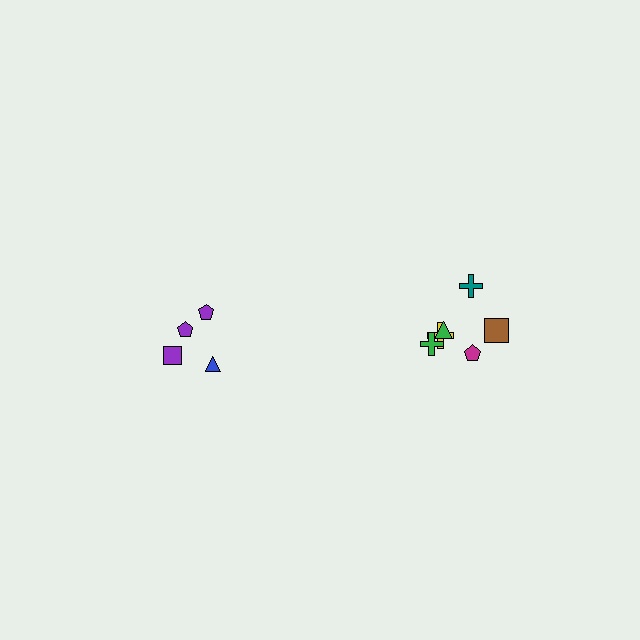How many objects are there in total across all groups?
There are 10 objects.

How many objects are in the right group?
There are 6 objects.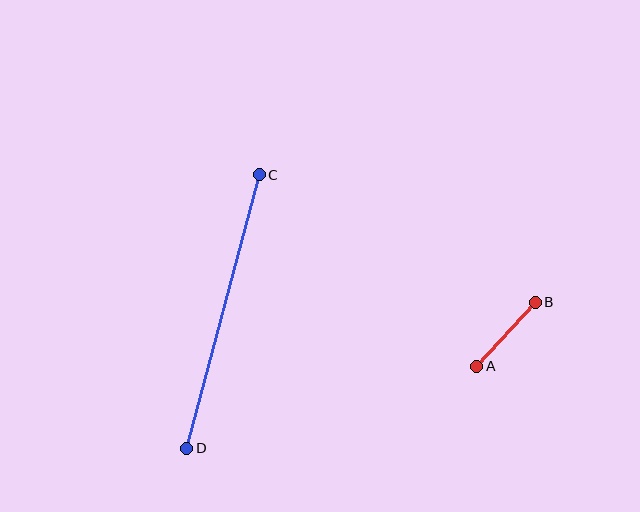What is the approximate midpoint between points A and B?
The midpoint is at approximately (506, 334) pixels.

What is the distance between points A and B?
The distance is approximately 87 pixels.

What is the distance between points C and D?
The distance is approximately 283 pixels.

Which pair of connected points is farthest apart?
Points C and D are farthest apart.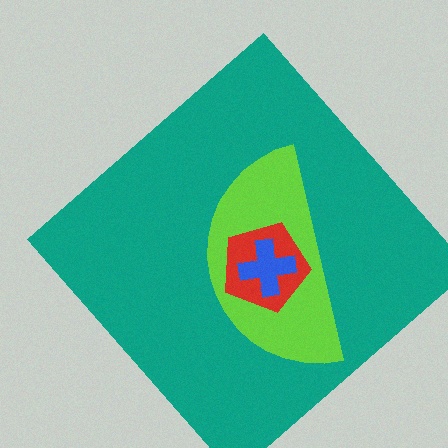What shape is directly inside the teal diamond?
The lime semicircle.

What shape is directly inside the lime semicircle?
The red pentagon.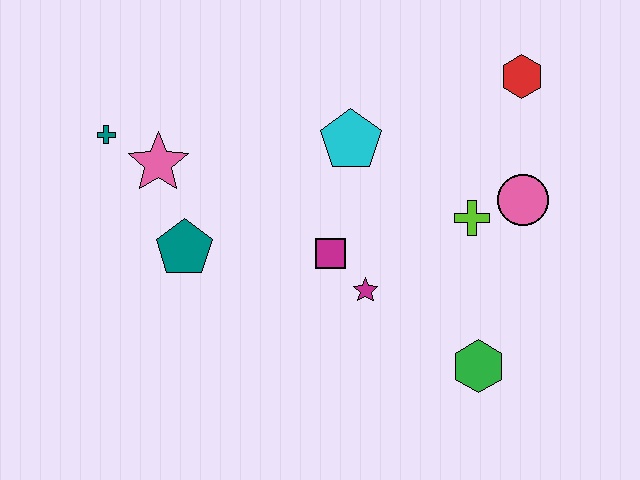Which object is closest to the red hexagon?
The pink circle is closest to the red hexagon.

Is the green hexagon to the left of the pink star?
No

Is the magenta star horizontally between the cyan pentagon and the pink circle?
Yes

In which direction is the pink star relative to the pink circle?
The pink star is to the left of the pink circle.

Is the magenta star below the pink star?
Yes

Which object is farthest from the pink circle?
The teal cross is farthest from the pink circle.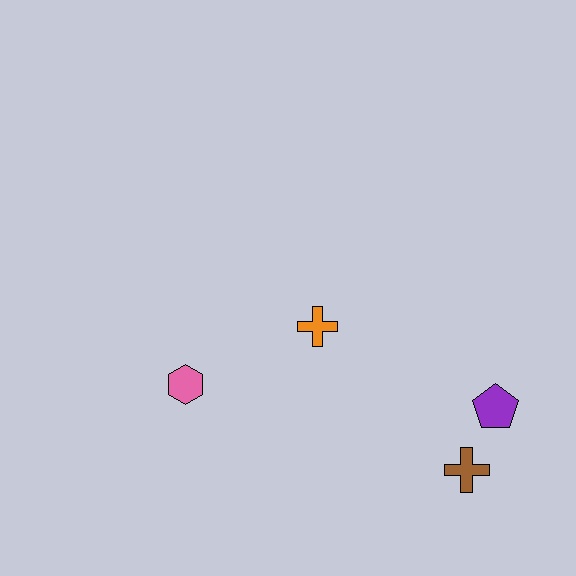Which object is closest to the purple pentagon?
The brown cross is closest to the purple pentagon.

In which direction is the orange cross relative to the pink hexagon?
The orange cross is to the right of the pink hexagon.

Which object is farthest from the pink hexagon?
The purple pentagon is farthest from the pink hexagon.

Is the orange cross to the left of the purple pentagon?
Yes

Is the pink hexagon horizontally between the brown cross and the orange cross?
No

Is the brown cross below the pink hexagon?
Yes